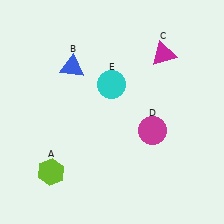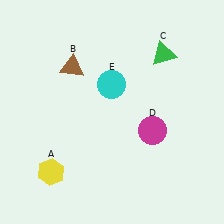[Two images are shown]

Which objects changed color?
A changed from lime to yellow. B changed from blue to brown. C changed from magenta to green.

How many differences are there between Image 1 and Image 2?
There are 3 differences between the two images.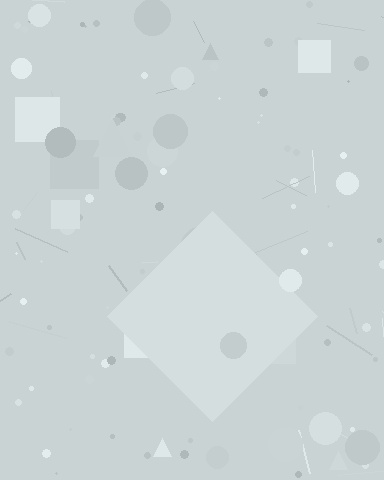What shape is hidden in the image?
A diamond is hidden in the image.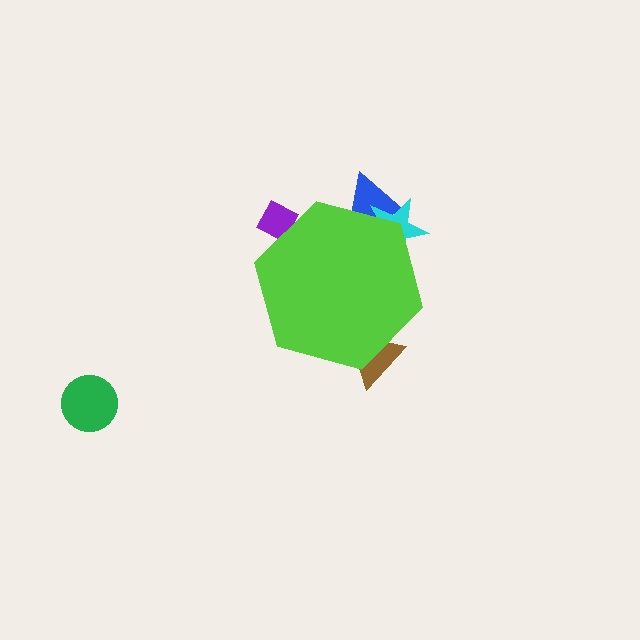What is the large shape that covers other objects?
A lime hexagon.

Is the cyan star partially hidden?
Yes, the cyan star is partially hidden behind the lime hexagon.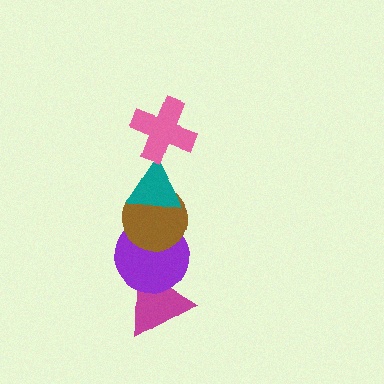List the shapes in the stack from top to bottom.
From top to bottom: the pink cross, the teal triangle, the brown circle, the purple circle, the magenta triangle.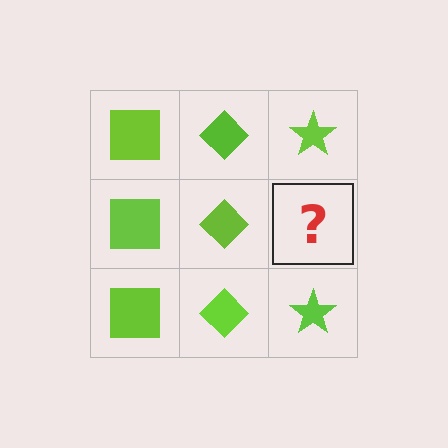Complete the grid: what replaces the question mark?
The question mark should be replaced with a lime star.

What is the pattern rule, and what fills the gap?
The rule is that each column has a consistent shape. The gap should be filled with a lime star.